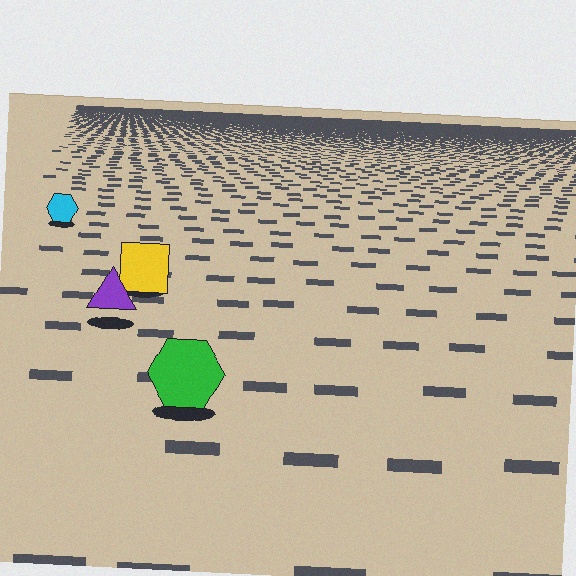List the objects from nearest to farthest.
From nearest to farthest: the green hexagon, the purple triangle, the yellow square, the cyan hexagon.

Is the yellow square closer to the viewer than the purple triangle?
No. The purple triangle is closer — you can tell from the texture gradient: the ground texture is coarser near it.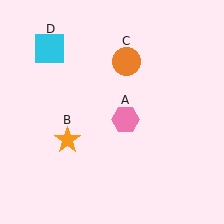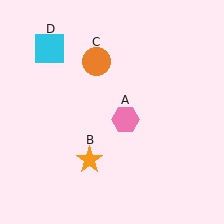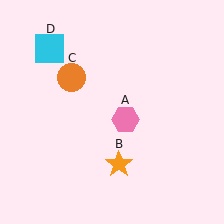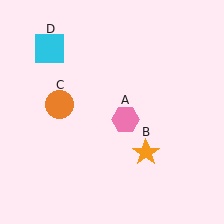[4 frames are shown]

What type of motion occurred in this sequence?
The orange star (object B), orange circle (object C) rotated counterclockwise around the center of the scene.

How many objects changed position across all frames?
2 objects changed position: orange star (object B), orange circle (object C).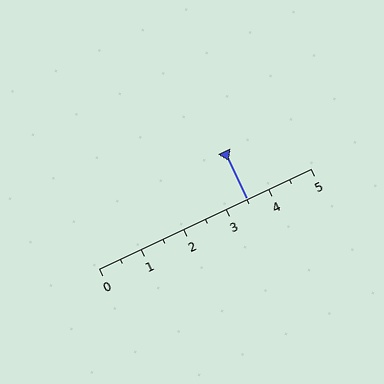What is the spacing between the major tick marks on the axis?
The major ticks are spaced 1 apart.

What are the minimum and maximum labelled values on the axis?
The axis runs from 0 to 5.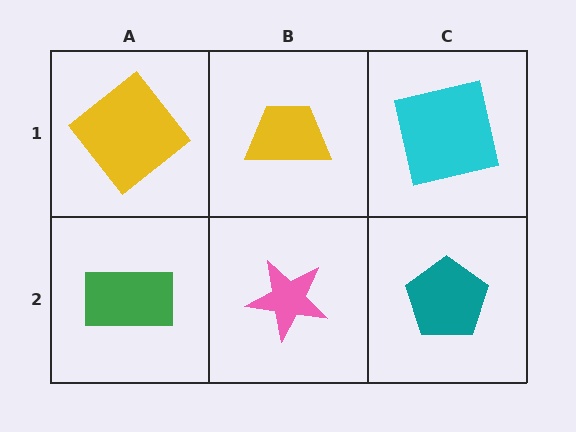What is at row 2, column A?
A green rectangle.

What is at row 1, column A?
A yellow diamond.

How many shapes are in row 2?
3 shapes.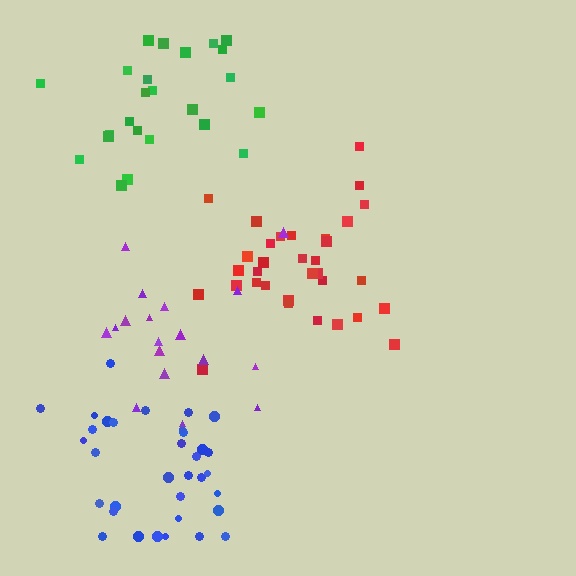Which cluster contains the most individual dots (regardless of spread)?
Blue (34).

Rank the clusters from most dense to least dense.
red, blue, purple, green.